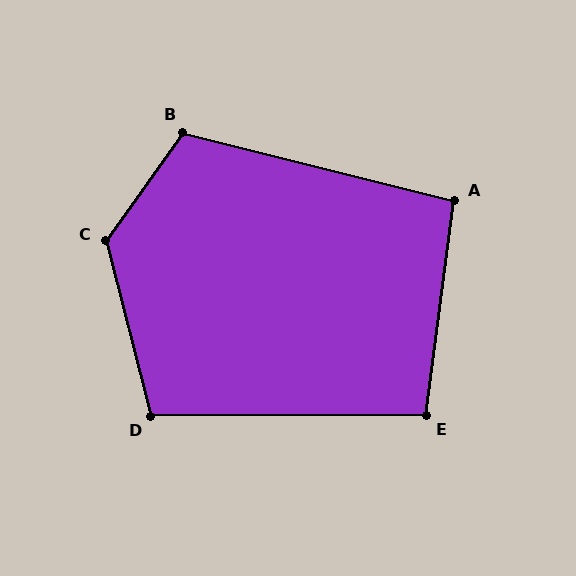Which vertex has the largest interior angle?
C, at approximately 131 degrees.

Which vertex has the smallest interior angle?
A, at approximately 96 degrees.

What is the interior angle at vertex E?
Approximately 98 degrees (obtuse).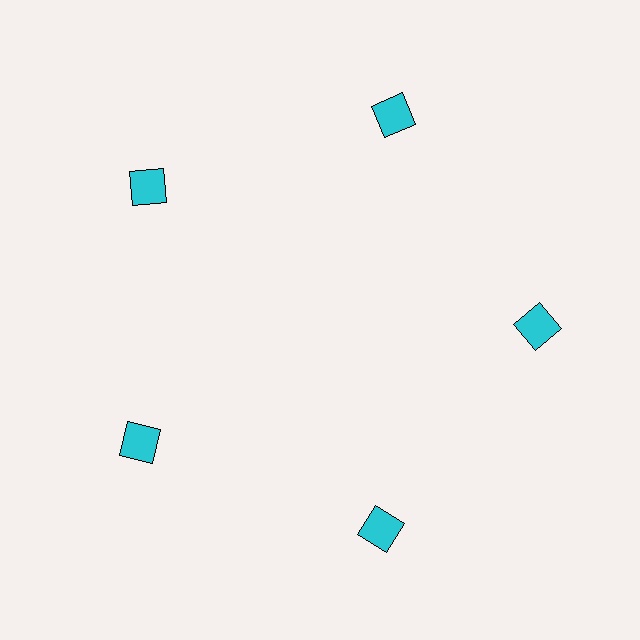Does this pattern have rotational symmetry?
Yes, this pattern has 5-fold rotational symmetry. It looks the same after rotating 72 degrees around the center.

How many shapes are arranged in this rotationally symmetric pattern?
There are 5 shapes, arranged in 5 groups of 1.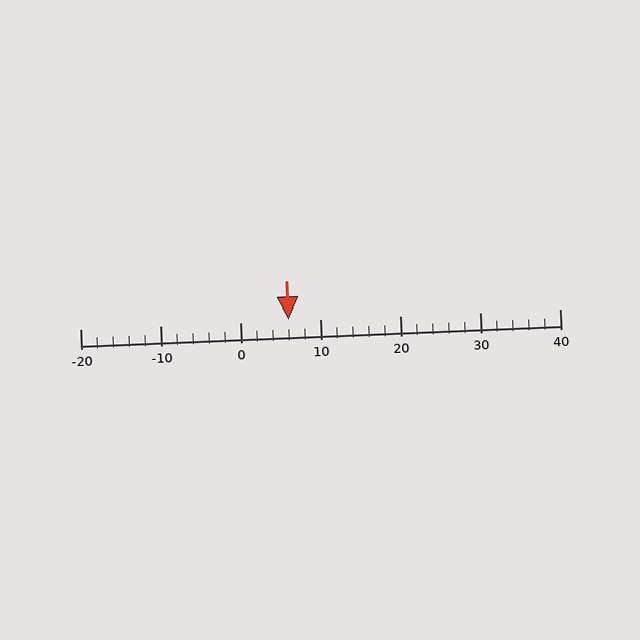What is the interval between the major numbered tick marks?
The major tick marks are spaced 10 units apart.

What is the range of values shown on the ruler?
The ruler shows values from -20 to 40.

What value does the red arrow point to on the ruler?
The red arrow points to approximately 6.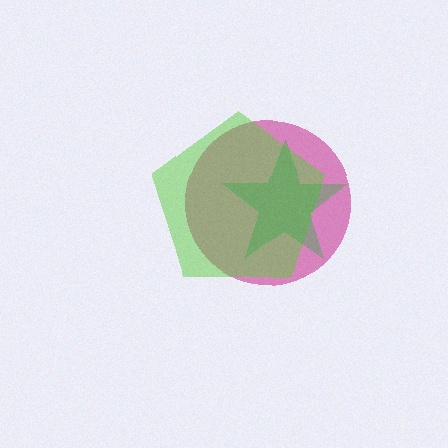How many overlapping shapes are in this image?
There are 3 overlapping shapes in the image.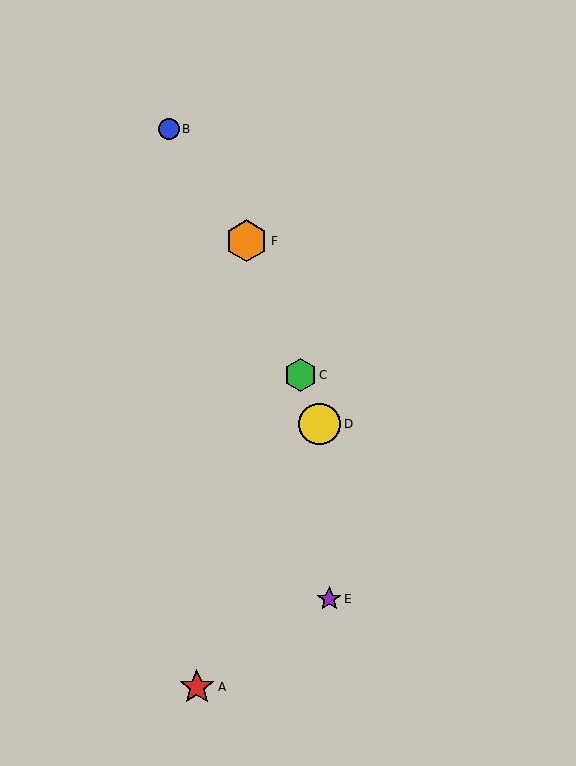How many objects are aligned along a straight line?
3 objects (C, D, F) are aligned along a straight line.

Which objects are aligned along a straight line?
Objects C, D, F are aligned along a straight line.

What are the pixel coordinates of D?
Object D is at (320, 424).